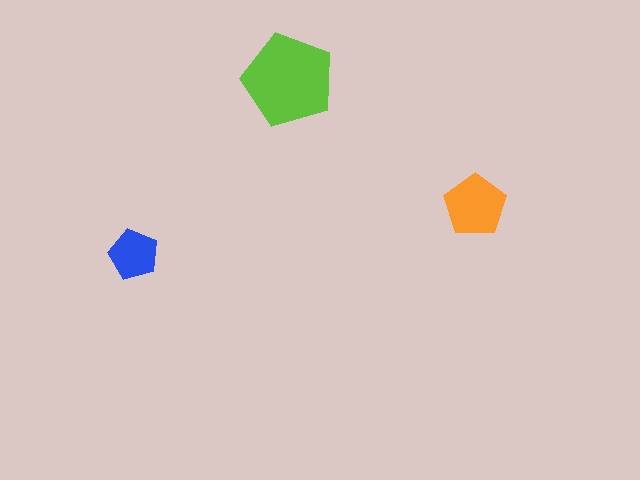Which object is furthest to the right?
The orange pentagon is rightmost.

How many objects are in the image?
There are 3 objects in the image.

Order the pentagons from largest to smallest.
the lime one, the orange one, the blue one.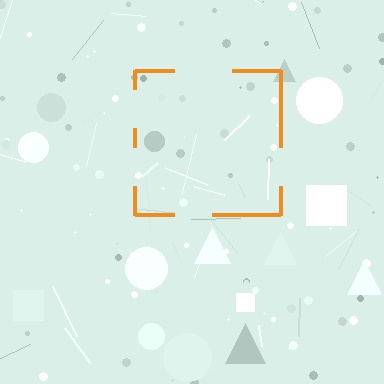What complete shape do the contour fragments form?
The contour fragments form a square.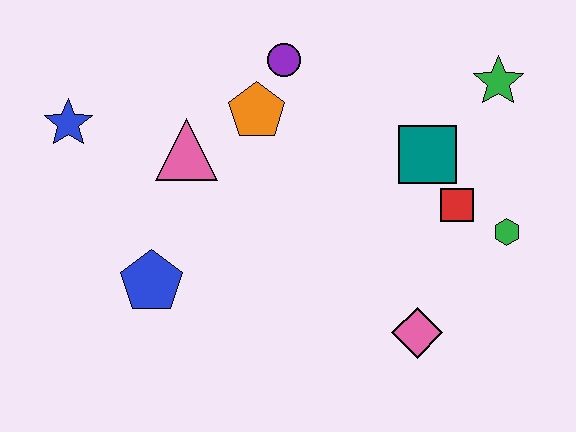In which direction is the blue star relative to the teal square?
The blue star is to the left of the teal square.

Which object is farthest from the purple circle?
The pink diamond is farthest from the purple circle.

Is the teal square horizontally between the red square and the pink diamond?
Yes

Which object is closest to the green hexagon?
The red square is closest to the green hexagon.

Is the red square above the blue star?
No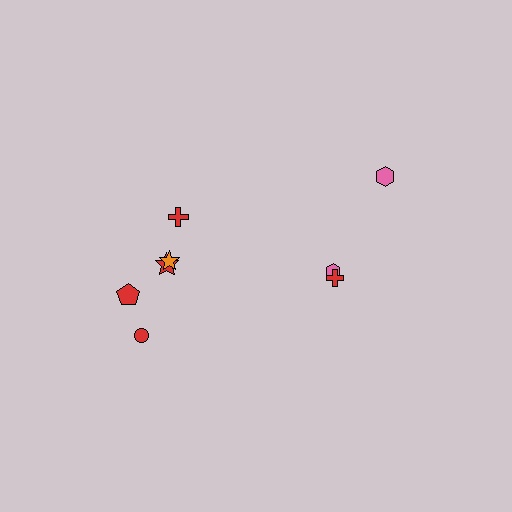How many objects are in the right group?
There are 3 objects.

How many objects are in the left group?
There are 5 objects.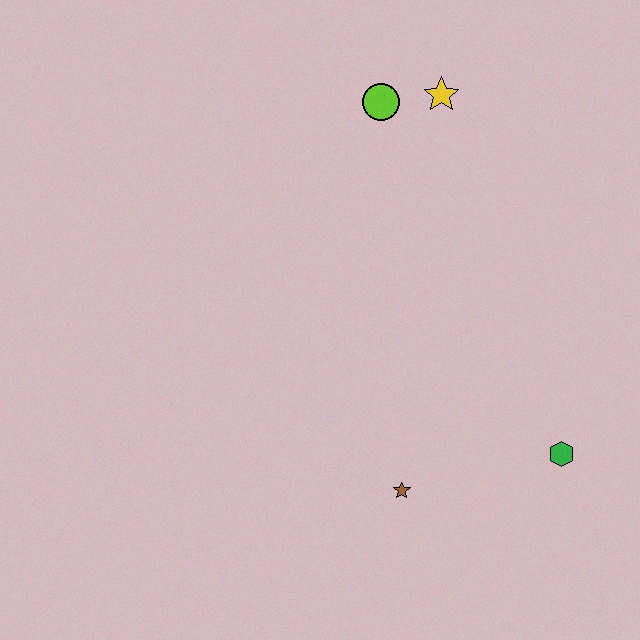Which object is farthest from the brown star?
The yellow star is farthest from the brown star.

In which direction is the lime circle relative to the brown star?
The lime circle is above the brown star.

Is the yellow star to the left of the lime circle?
No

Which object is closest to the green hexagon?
The brown star is closest to the green hexagon.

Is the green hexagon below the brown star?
No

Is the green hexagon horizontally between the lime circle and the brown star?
No